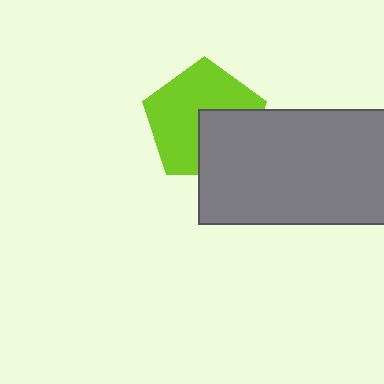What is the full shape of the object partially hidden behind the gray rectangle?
The partially hidden object is a lime pentagon.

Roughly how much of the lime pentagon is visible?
About half of it is visible (roughly 64%).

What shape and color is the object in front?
The object in front is a gray rectangle.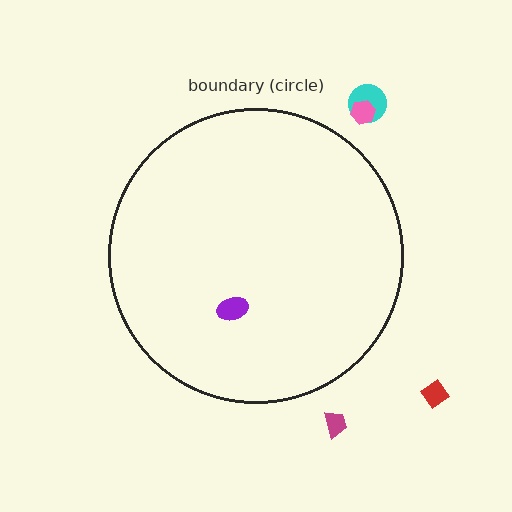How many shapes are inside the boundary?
1 inside, 4 outside.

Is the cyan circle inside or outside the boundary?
Outside.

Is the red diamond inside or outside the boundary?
Outside.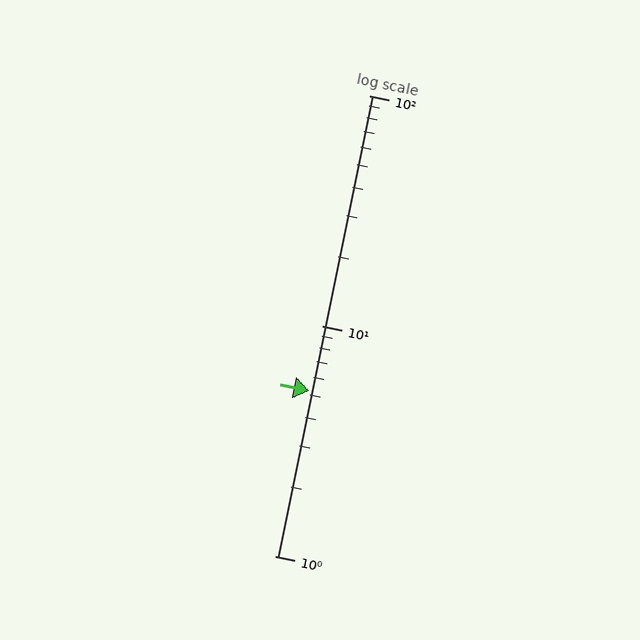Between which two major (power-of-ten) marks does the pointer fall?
The pointer is between 1 and 10.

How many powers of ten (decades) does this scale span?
The scale spans 2 decades, from 1 to 100.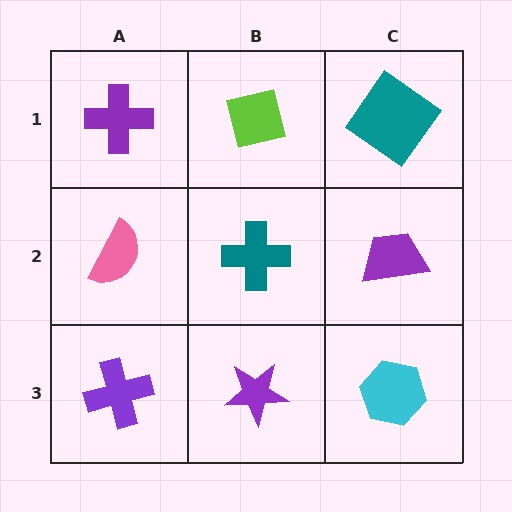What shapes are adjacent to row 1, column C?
A purple trapezoid (row 2, column C), a lime square (row 1, column B).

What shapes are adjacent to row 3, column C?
A purple trapezoid (row 2, column C), a purple star (row 3, column B).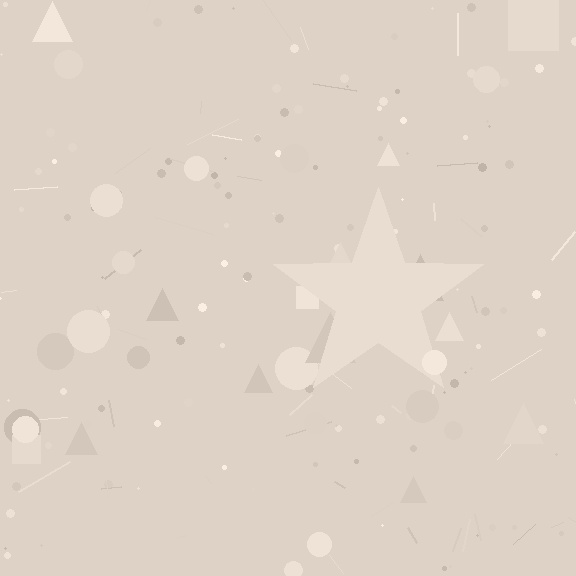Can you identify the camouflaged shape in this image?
The camouflaged shape is a star.